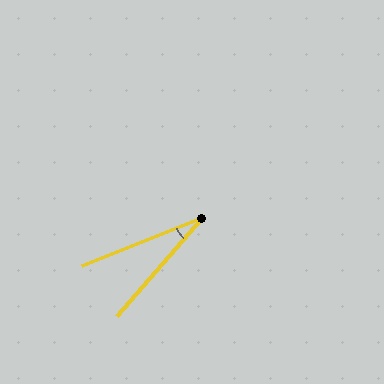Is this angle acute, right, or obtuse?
It is acute.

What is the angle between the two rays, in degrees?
Approximately 27 degrees.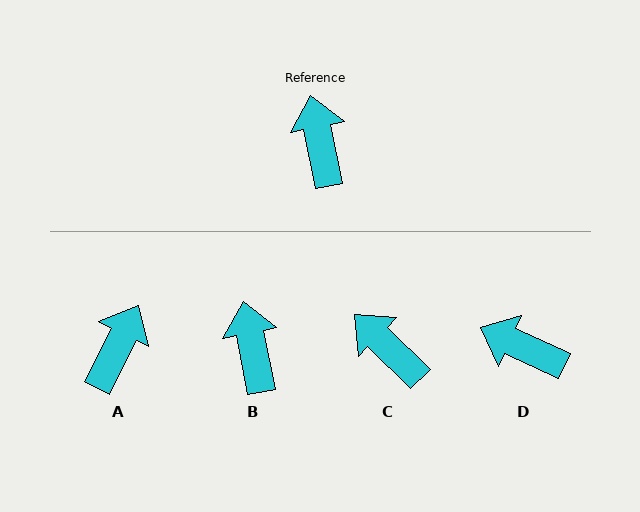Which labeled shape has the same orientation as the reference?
B.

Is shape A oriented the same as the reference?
No, it is off by about 38 degrees.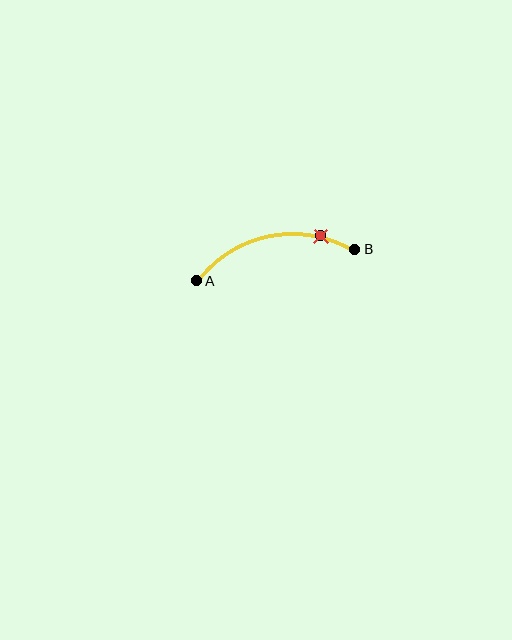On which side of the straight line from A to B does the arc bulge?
The arc bulges above the straight line connecting A and B.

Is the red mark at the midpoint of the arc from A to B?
No. The red mark lies on the arc but is closer to endpoint B. The arc midpoint would be at the point on the curve equidistant along the arc from both A and B.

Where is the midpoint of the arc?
The arc midpoint is the point on the curve farthest from the straight line joining A and B. It sits above that line.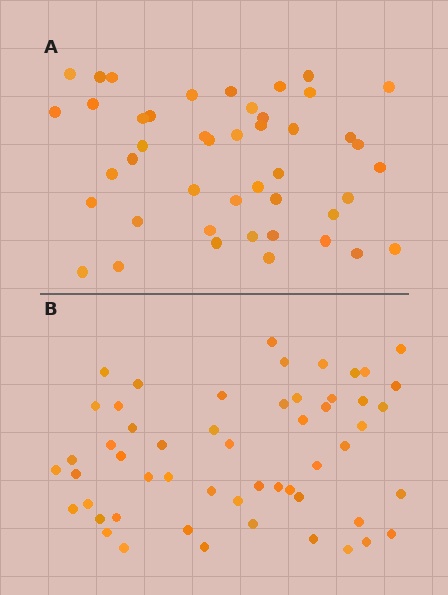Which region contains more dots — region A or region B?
Region B (the bottom region) has more dots.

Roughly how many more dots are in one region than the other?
Region B has roughly 8 or so more dots than region A.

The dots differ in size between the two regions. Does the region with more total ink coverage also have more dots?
No. Region A has more total ink coverage because its dots are larger, but region B actually contains more individual dots. Total area can be misleading — the number of items is what matters here.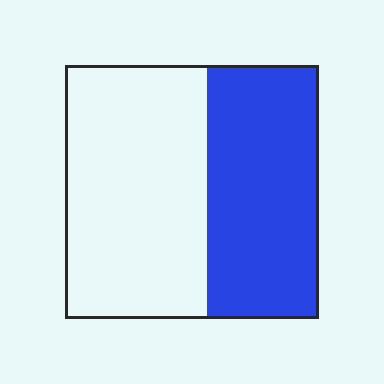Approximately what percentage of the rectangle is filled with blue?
Approximately 45%.